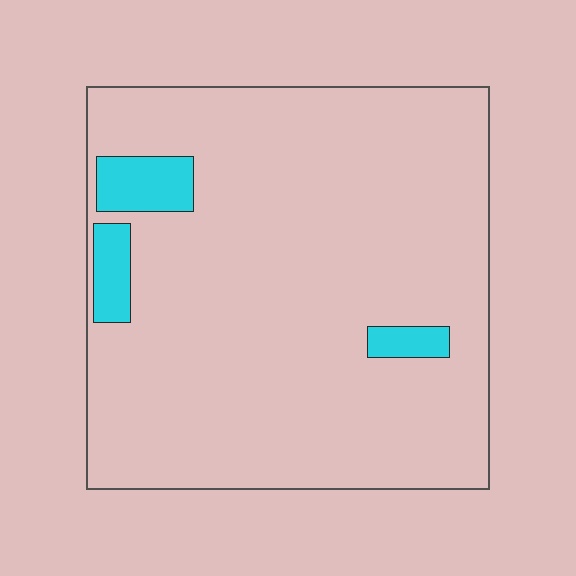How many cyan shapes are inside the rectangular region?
3.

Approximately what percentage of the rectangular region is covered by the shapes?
Approximately 5%.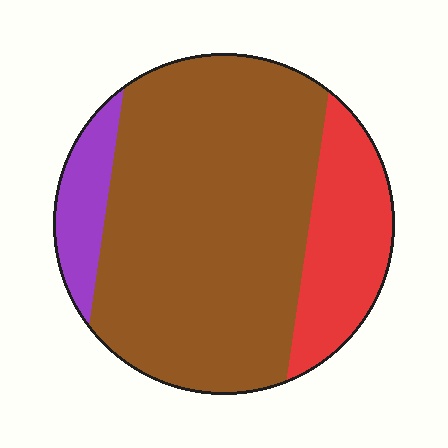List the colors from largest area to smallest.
From largest to smallest: brown, red, purple.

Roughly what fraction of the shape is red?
Red takes up about one fifth (1/5) of the shape.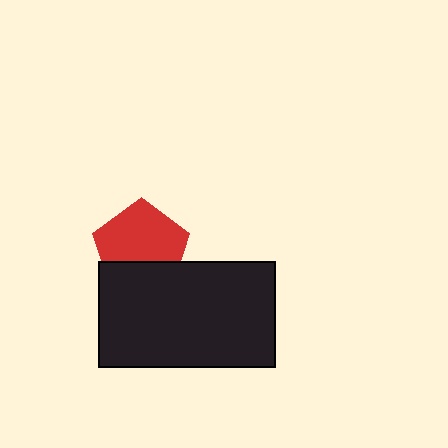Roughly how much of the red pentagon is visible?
Most of it is visible (roughly 67%).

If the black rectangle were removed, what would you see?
You would see the complete red pentagon.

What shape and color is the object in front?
The object in front is a black rectangle.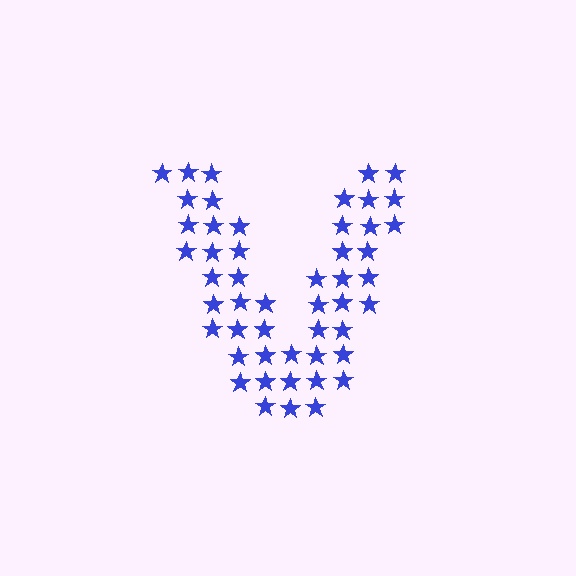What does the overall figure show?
The overall figure shows the letter V.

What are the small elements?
The small elements are stars.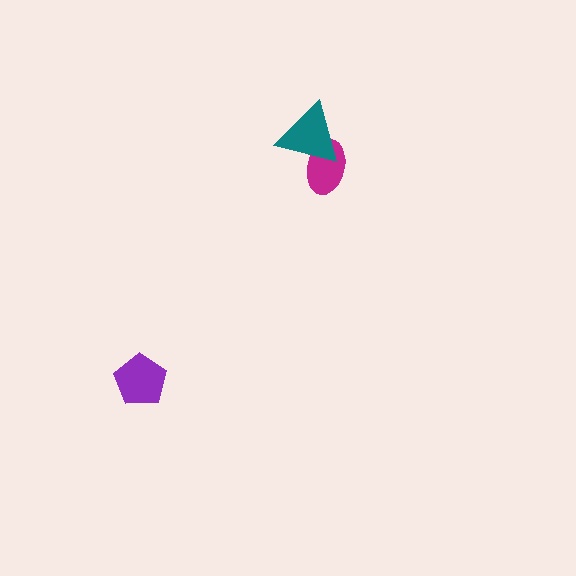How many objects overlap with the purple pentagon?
0 objects overlap with the purple pentagon.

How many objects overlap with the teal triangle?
1 object overlaps with the teal triangle.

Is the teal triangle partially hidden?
No, no other shape covers it.